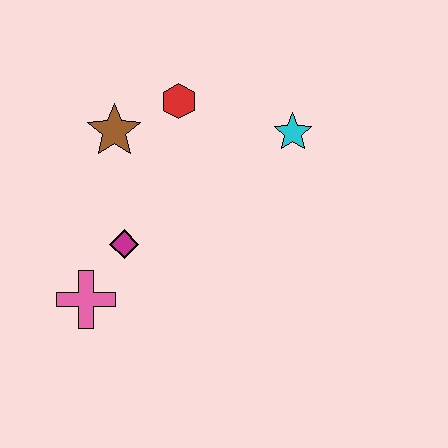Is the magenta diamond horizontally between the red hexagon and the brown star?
Yes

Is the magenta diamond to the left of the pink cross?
No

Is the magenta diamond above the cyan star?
No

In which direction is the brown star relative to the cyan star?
The brown star is to the left of the cyan star.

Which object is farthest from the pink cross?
The cyan star is farthest from the pink cross.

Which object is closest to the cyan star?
The red hexagon is closest to the cyan star.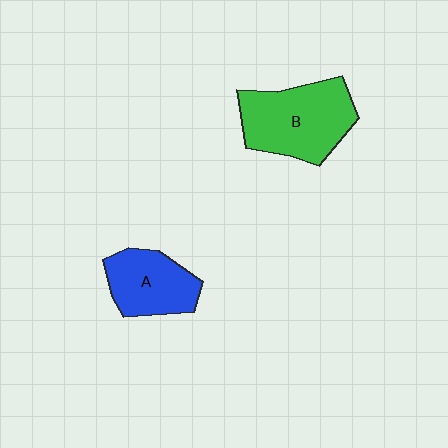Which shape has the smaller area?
Shape A (blue).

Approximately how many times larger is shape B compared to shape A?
Approximately 1.4 times.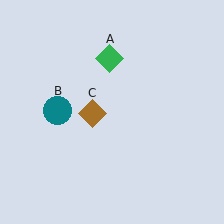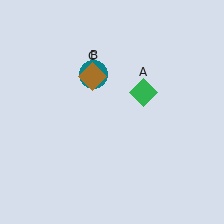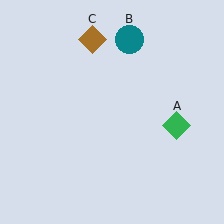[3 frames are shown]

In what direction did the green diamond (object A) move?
The green diamond (object A) moved down and to the right.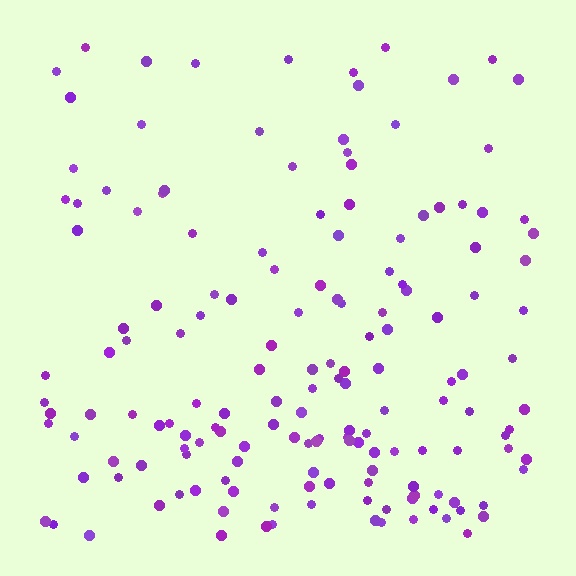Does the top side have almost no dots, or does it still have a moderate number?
Still a moderate number, just noticeably fewer than the bottom.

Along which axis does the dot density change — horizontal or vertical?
Vertical.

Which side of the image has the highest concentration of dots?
The bottom.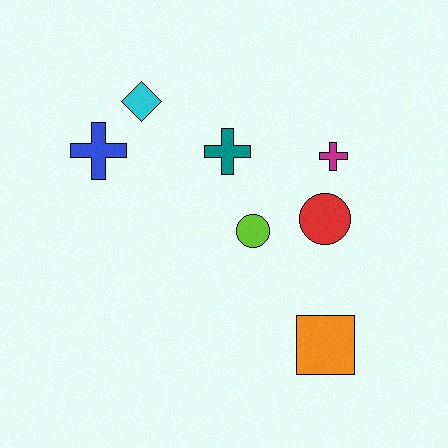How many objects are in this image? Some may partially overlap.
There are 7 objects.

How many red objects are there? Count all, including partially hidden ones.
There is 1 red object.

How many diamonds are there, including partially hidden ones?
There is 1 diamond.